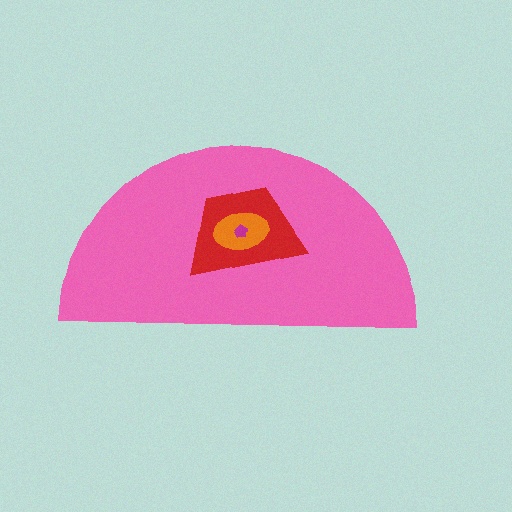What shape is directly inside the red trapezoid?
The orange ellipse.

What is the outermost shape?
The pink semicircle.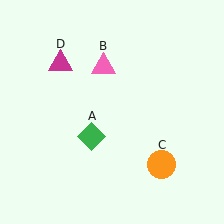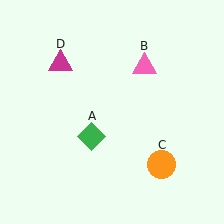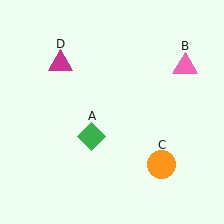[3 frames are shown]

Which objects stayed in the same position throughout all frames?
Green diamond (object A) and orange circle (object C) and magenta triangle (object D) remained stationary.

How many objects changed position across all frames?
1 object changed position: pink triangle (object B).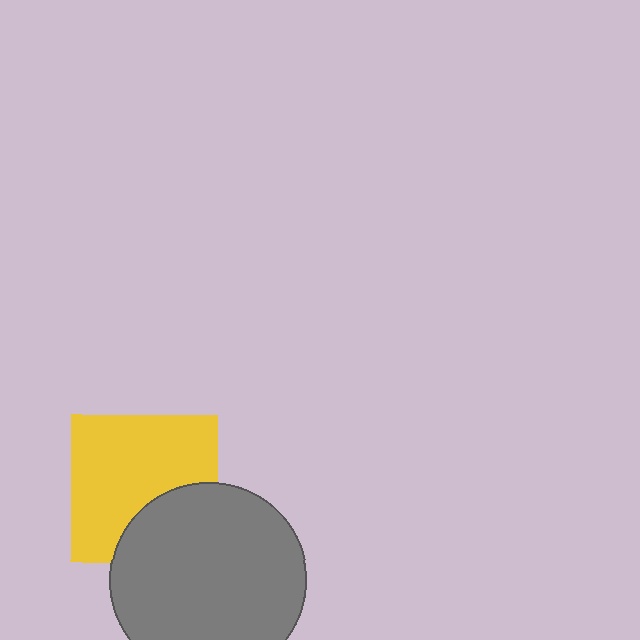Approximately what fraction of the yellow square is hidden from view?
Roughly 31% of the yellow square is hidden behind the gray circle.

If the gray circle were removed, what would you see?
You would see the complete yellow square.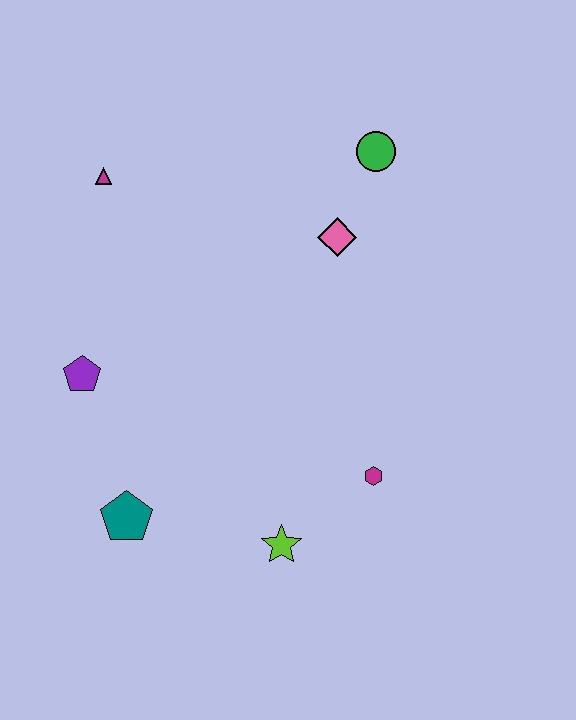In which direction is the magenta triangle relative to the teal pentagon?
The magenta triangle is above the teal pentagon.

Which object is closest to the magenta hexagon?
The lime star is closest to the magenta hexagon.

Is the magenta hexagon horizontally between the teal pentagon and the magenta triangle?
No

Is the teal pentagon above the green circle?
No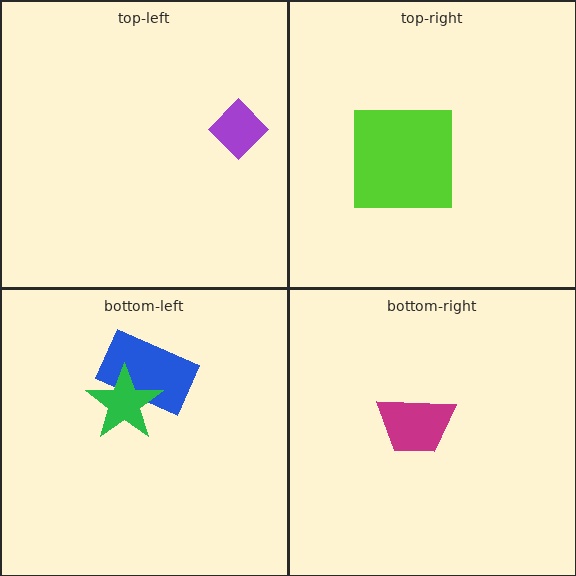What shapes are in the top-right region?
The lime square.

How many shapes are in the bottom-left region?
2.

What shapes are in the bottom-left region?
The blue rectangle, the green star.